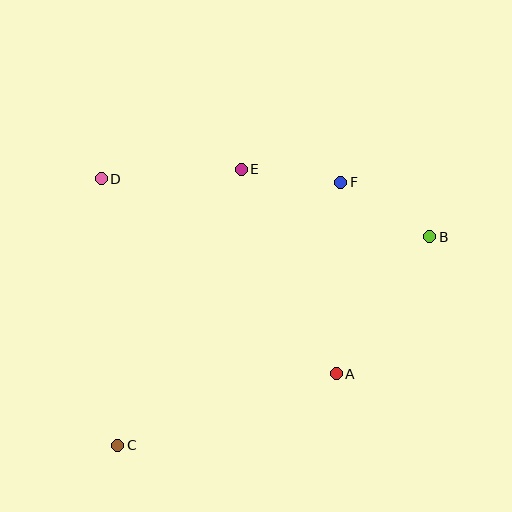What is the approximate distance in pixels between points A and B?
The distance between A and B is approximately 166 pixels.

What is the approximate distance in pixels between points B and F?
The distance between B and F is approximately 104 pixels.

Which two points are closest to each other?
Points E and F are closest to each other.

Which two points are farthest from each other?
Points B and C are farthest from each other.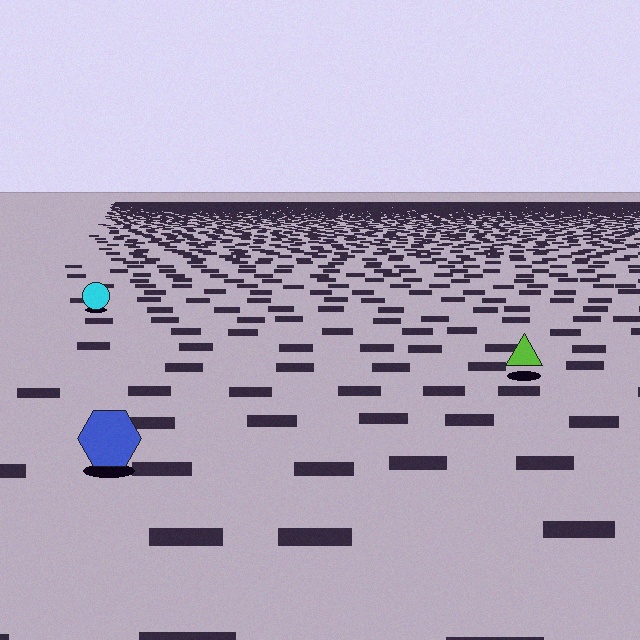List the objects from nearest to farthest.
From nearest to farthest: the blue hexagon, the lime triangle, the cyan circle.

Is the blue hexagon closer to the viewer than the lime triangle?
Yes. The blue hexagon is closer — you can tell from the texture gradient: the ground texture is coarser near it.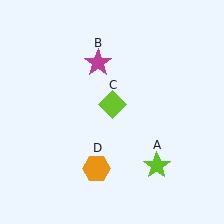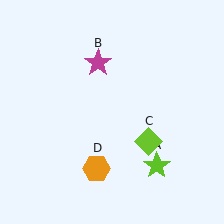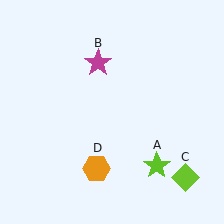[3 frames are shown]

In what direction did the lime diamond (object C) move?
The lime diamond (object C) moved down and to the right.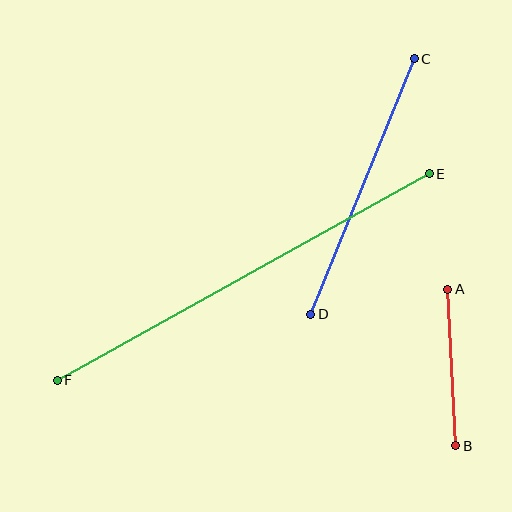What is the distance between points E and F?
The distance is approximately 426 pixels.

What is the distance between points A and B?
The distance is approximately 157 pixels.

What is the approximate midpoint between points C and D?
The midpoint is at approximately (363, 187) pixels.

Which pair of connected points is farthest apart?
Points E and F are farthest apart.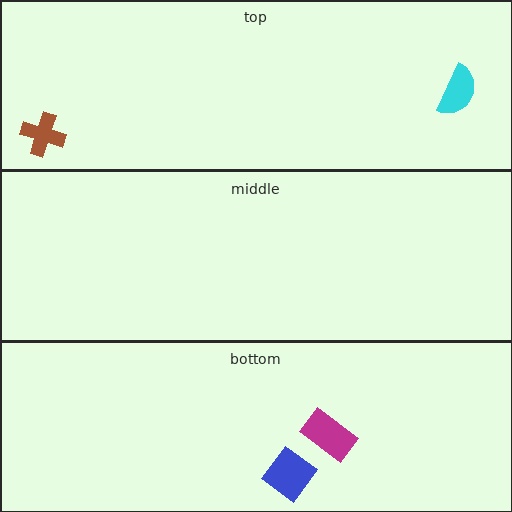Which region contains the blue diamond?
The bottom region.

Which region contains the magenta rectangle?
The bottom region.